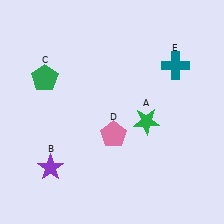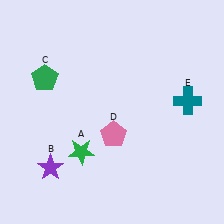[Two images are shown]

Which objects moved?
The objects that moved are: the green star (A), the teal cross (E).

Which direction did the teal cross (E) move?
The teal cross (E) moved down.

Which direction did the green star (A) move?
The green star (A) moved left.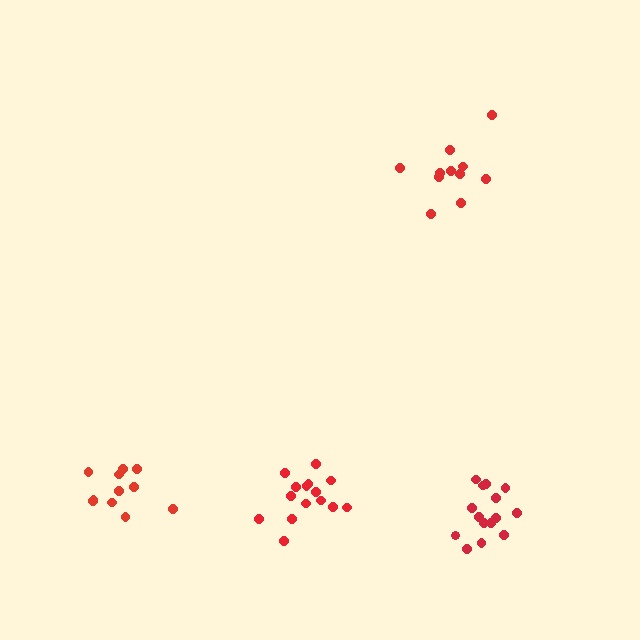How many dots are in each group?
Group 1: 11 dots, Group 2: 11 dots, Group 3: 15 dots, Group 4: 15 dots (52 total).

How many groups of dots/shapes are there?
There are 4 groups.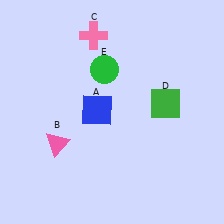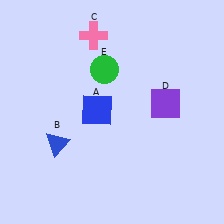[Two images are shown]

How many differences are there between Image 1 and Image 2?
There are 2 differences between the two images.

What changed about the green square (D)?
In Image 1, D is green. In Image 2, it changed to purple.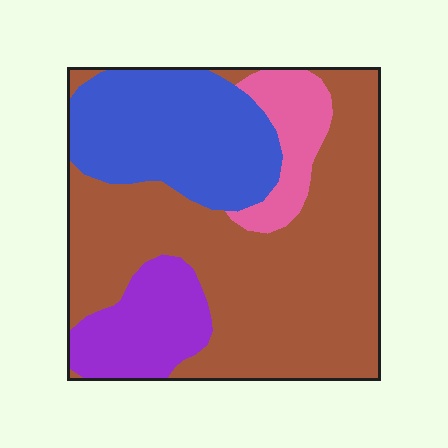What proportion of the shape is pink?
Pink covers roughly 10% of the shape.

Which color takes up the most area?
Brown, at roughly 55%.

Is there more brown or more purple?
Brown.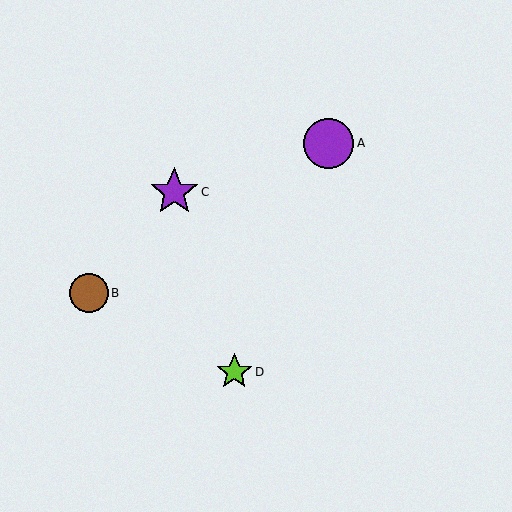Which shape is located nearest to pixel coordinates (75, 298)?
The brown circle (labeled B) at (89, 293) is nearest to that location.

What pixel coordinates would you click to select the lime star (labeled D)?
Click at (234, 372) to select the lime star D.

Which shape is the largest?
The purple circle (labeled A) is the largest.